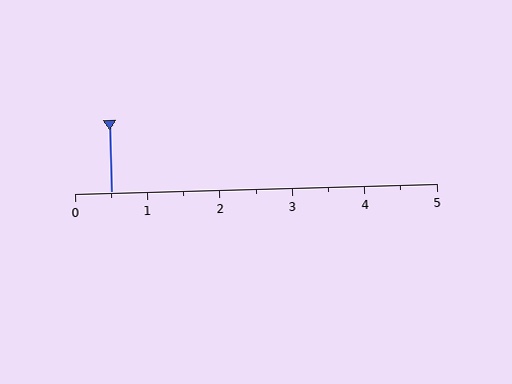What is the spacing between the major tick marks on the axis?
The major ticks are spaced 1 apart.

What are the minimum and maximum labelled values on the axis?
The axis runs from 0 to 5.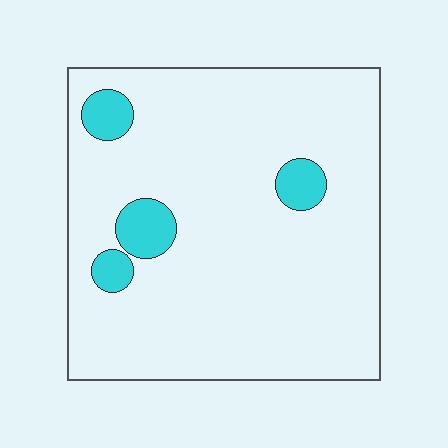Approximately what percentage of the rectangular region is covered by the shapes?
Approximately 10%.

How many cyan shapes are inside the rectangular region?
4.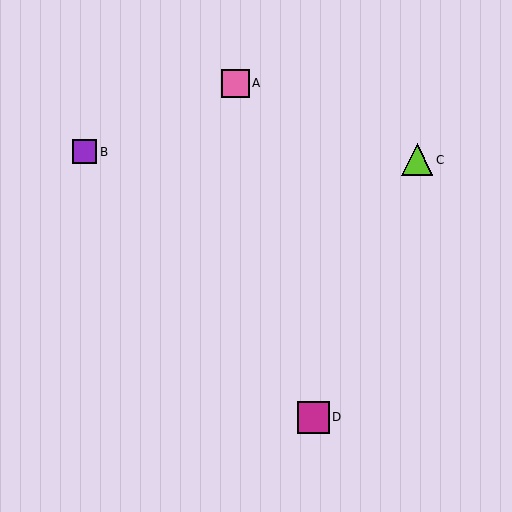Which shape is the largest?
The lime triangle (labeled C) is the largest.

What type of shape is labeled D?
Shape D is a magenta square.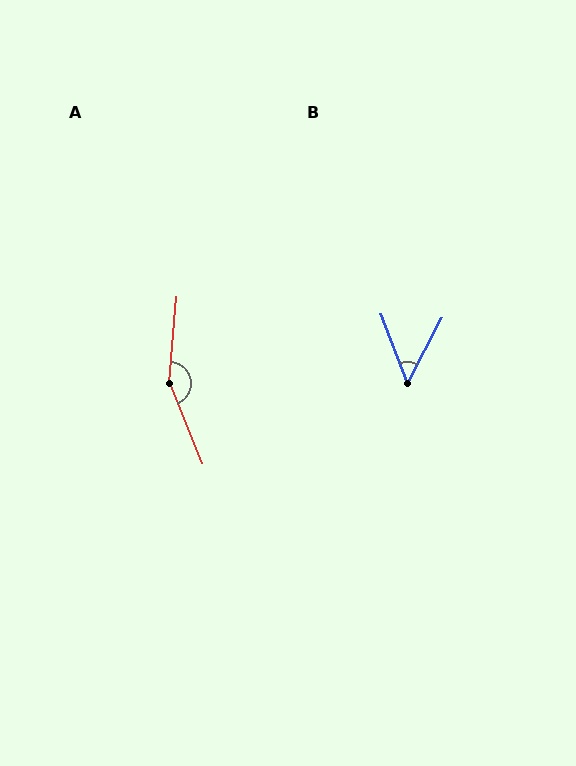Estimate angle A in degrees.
Approximately 153 degrees.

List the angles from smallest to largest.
B (48°), A (153°).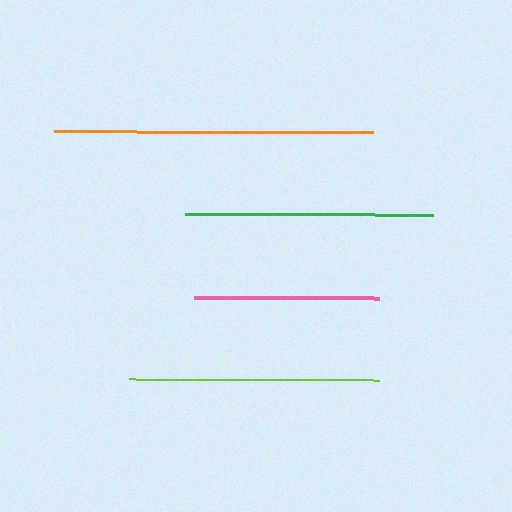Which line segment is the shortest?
The pink line is the shortest at approximately 186 pixels.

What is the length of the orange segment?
The orange segment is approximately 319 pixels long.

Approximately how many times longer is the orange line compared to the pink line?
The orange line is approximately 1.7 times the length of the pink line.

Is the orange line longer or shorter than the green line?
The orange line is longer than the green line.